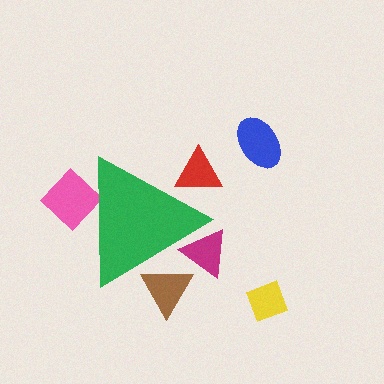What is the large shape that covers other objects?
A green triangle.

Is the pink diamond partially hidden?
Yes, the pink diamond is partially hidden behind the green triangle.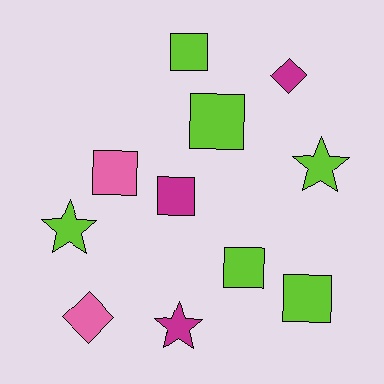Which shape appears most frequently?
Square, with 6 objects.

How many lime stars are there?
There are 2 lime stars.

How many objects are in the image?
There are 11 objects.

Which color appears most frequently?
Lime, with 6 objects.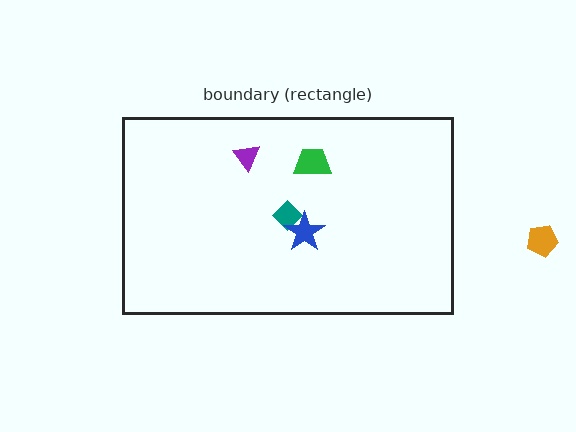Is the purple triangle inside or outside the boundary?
Inside.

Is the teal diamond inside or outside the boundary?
Inside.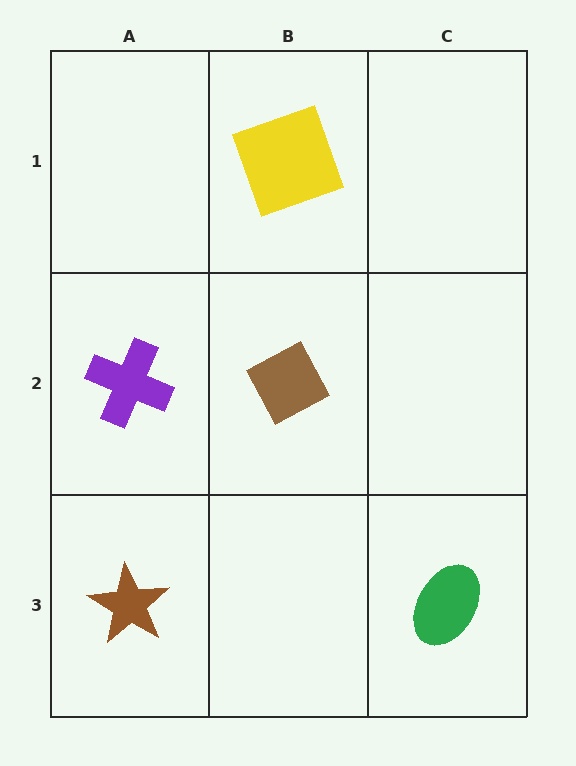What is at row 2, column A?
A purple cross.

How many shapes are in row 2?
2 shapes.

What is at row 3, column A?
A brown star.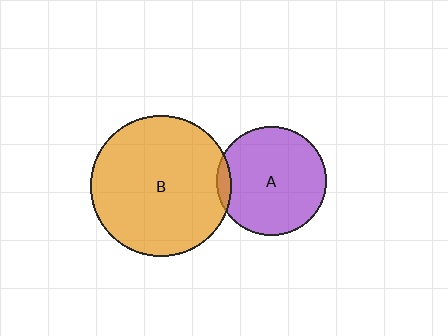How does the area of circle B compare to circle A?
Approximately 1.6 times.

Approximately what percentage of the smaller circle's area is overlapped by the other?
Approximately 5%.